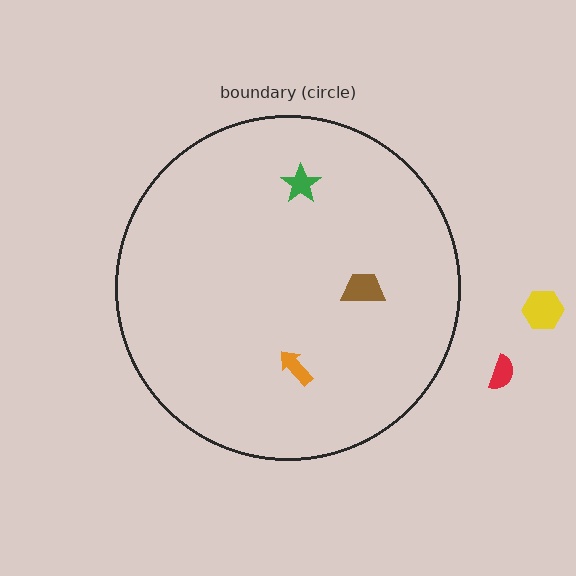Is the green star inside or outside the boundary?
Inside.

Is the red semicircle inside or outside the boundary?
Outside.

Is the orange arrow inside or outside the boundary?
Inside.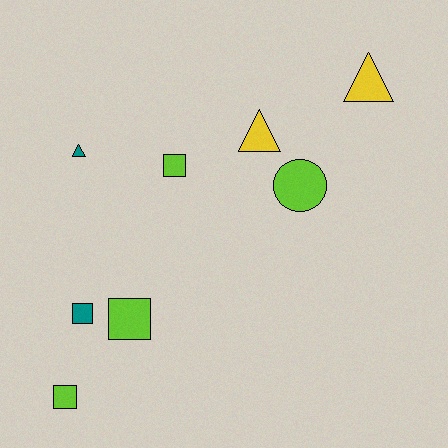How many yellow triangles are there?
There are 2 yellow triangles.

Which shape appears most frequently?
Square, with 4 objects.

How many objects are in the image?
There are 8 objects.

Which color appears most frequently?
Lime, with 4 objects.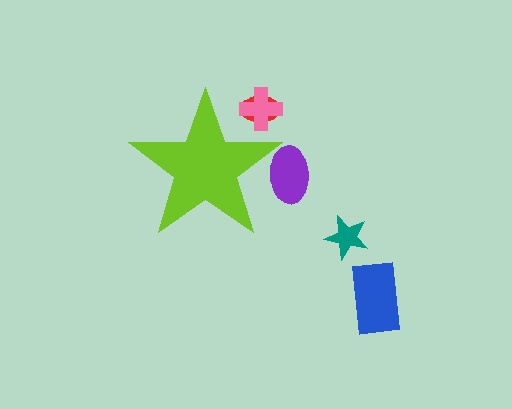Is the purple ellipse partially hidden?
Yes, the purple ellipse is partially hidden behind the lime star.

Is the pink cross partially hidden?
Yes, the pink cross is partially hidden behind the lime star.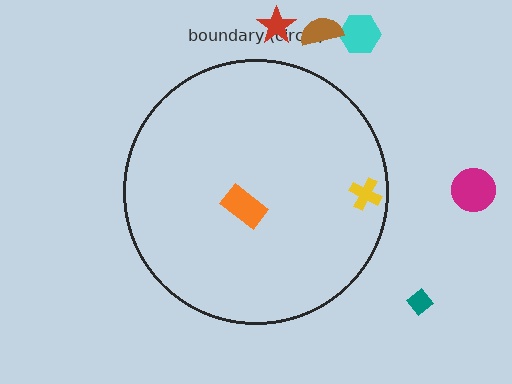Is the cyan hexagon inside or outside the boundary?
Outside.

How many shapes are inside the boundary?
2 inside, 5 outside.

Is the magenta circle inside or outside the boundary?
Outside.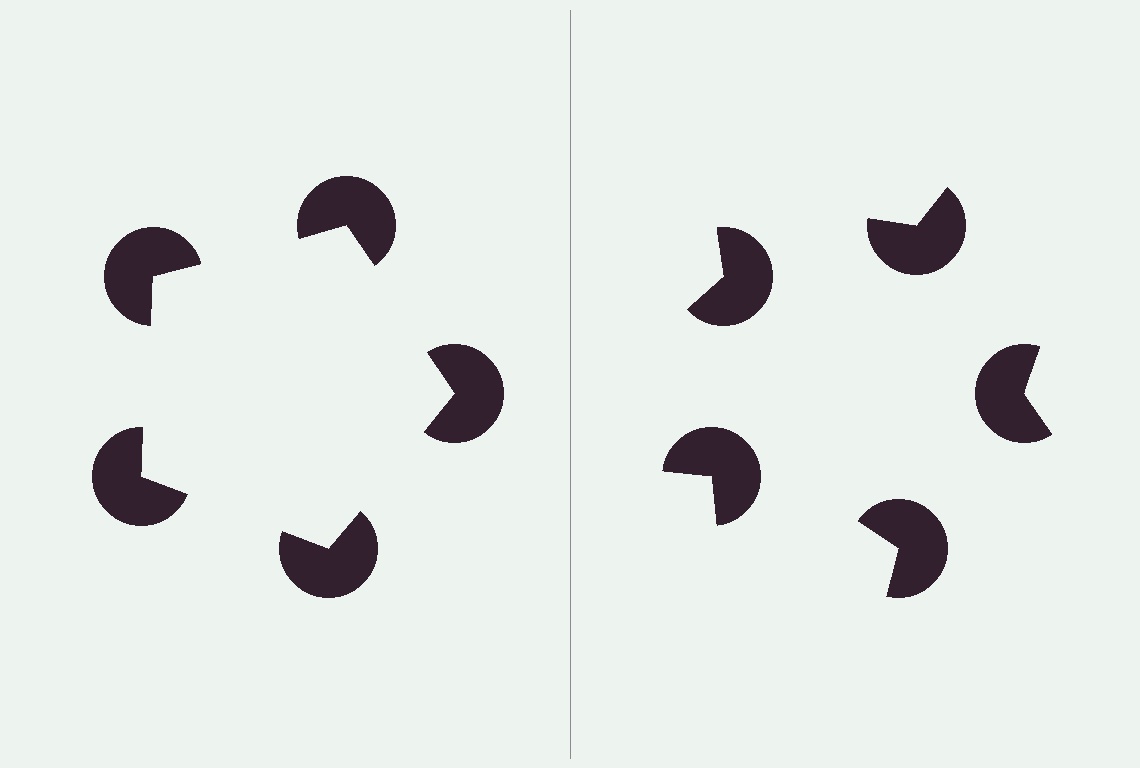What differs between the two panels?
The pac-man discs are positioned identically on both sides; only the wedge orientations differ. On the left they align to a pentagon; on the right they are misaligned.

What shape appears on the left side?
An illusory pentagon.